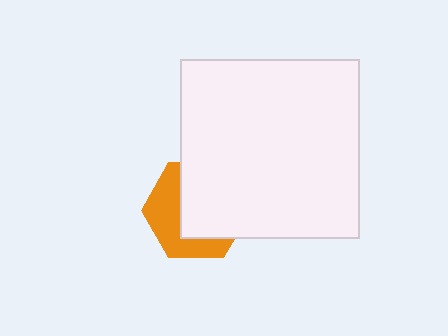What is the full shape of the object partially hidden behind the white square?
The partially hidden object is an orange hexagon.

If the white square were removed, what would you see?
You would see the complete orange hexagon.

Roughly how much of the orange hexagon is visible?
A small part of it is visible (roughly 41%).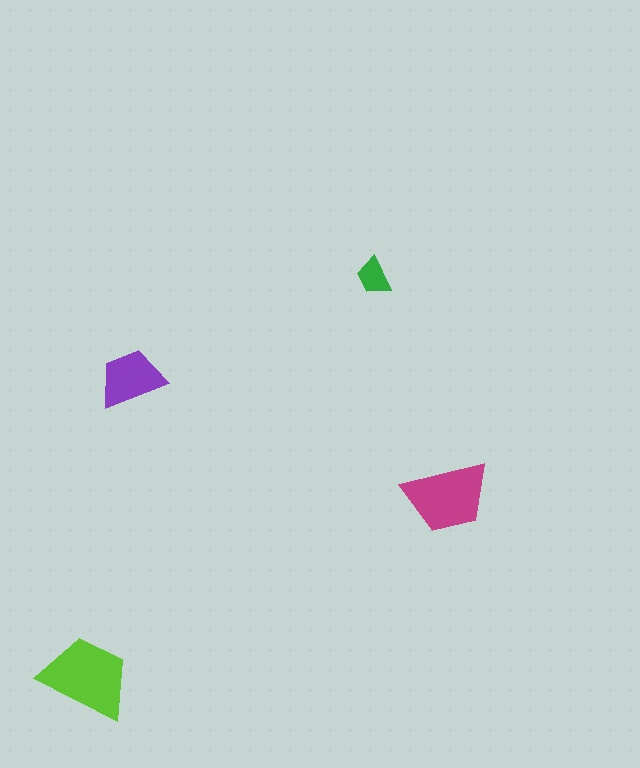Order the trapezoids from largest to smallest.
the lime one, the magenta one, the purple one, the green one.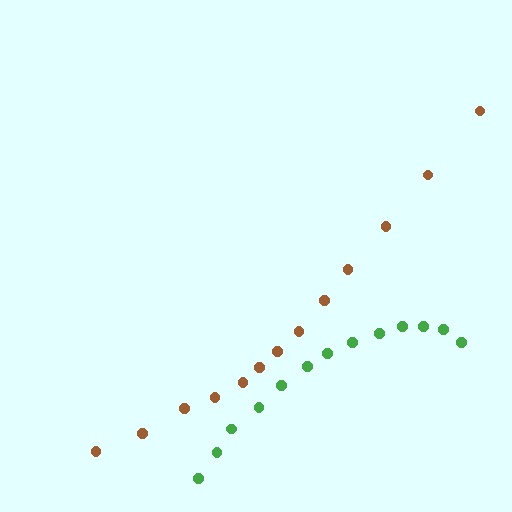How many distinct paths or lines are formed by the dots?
There are 2 distinct paths.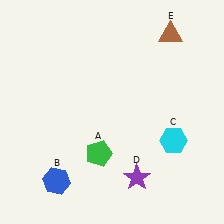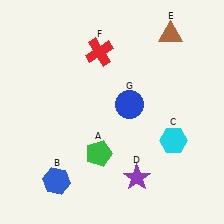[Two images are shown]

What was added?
A red cross (F), a blue circle (G) were added in Image 2.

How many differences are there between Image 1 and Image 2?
There are 2 differences between the two images.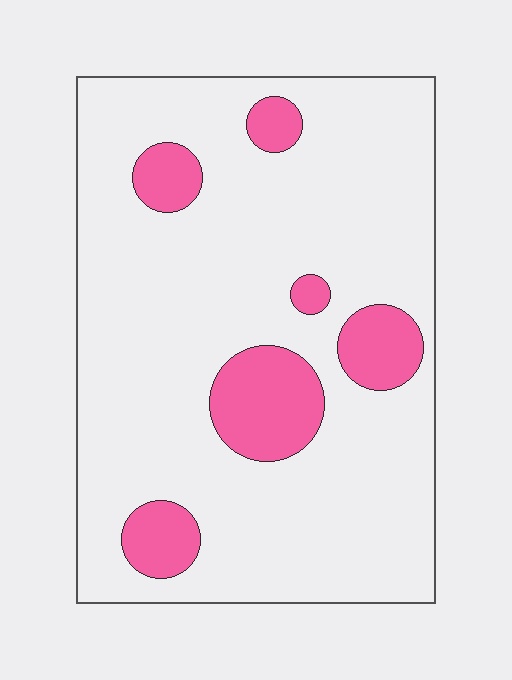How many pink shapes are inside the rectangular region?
6.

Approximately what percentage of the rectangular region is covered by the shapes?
Approximately 15%.